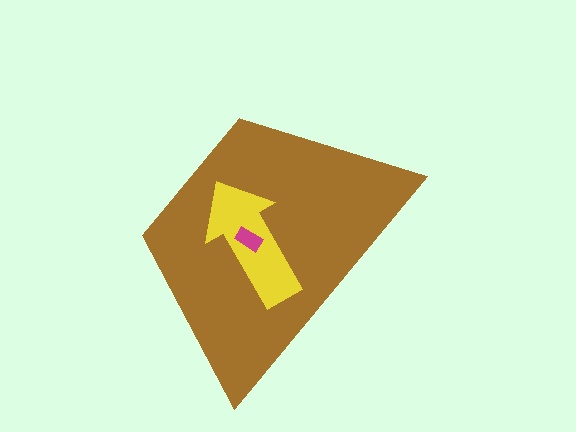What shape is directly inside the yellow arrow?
The magenta rectangle.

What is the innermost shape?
The magenta rectangle.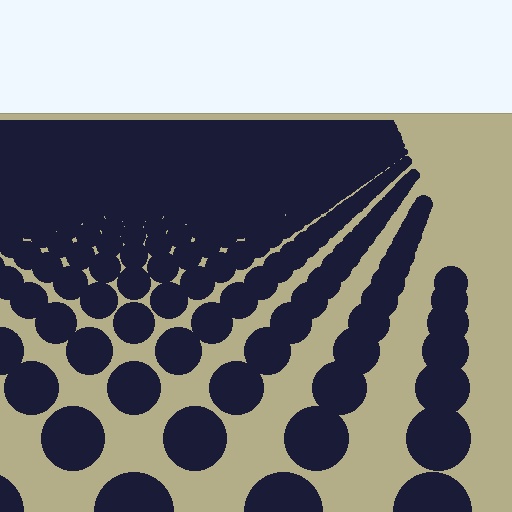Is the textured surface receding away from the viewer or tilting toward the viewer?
The surface is receding away from the viewer. Texture elements get smaller and denser toward the top.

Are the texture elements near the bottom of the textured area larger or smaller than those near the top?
Larger. Near the bottom, elements are closer to the viewer and appear at a bigger on-screen size.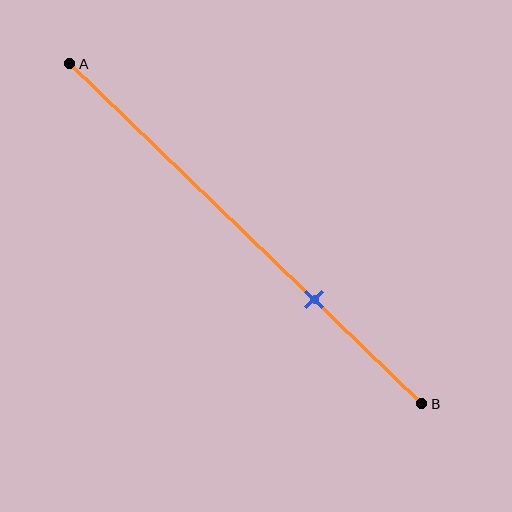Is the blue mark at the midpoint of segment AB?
No, the mark is at about 70% from A, not at the 50% midpoint.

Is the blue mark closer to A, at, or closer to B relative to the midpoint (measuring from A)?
The blue mark is closer to point B than the midpoint of segment AB.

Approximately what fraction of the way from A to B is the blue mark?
The blue mark is approximately 70% of the way from A to B.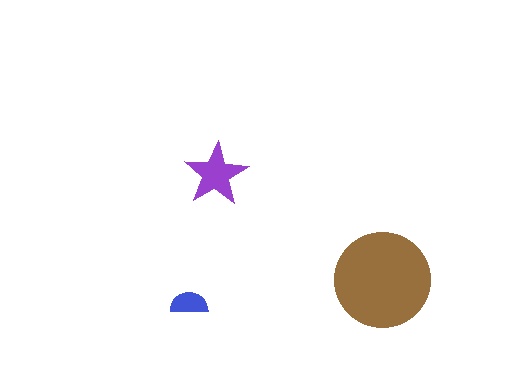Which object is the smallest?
The blue semicircle.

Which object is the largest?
The brown circle.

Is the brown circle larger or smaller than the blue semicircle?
Larger.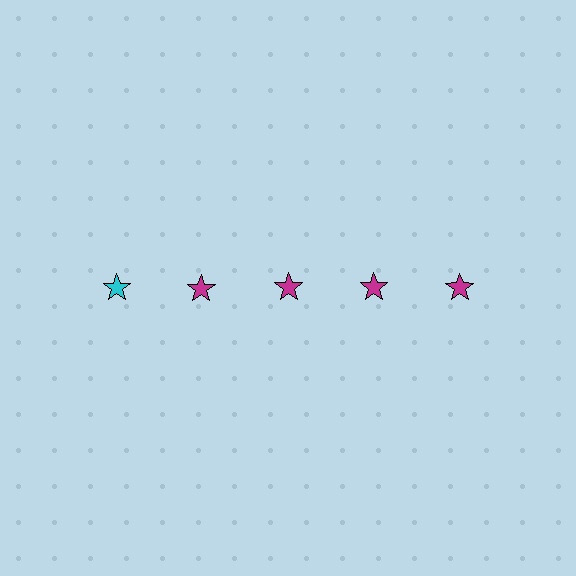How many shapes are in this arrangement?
There are 5 shapes arranged in a grid pattern.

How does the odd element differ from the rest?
It has a different color: cyan instead of magenta.